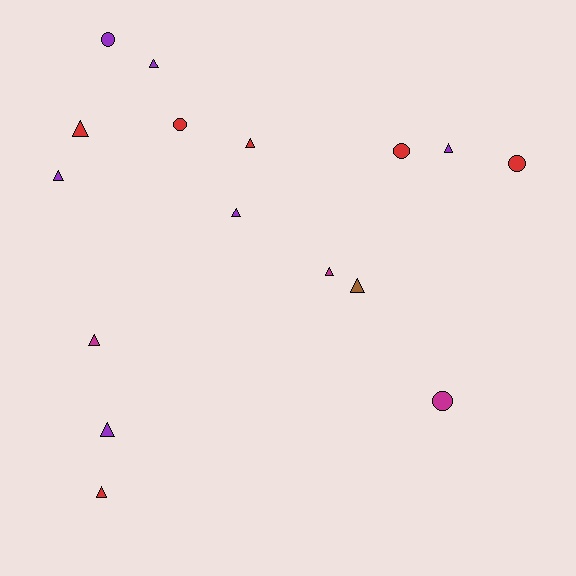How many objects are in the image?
There are 16 objects.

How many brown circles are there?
There are no brown circles.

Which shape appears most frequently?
Triangle, with 11 objects.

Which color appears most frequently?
Purple, with 6 objects.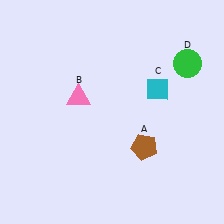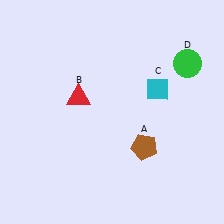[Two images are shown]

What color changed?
The triangle (B) changed from pink in Image 1 to red in Image 2.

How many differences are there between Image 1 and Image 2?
There is 1 difference between the two images.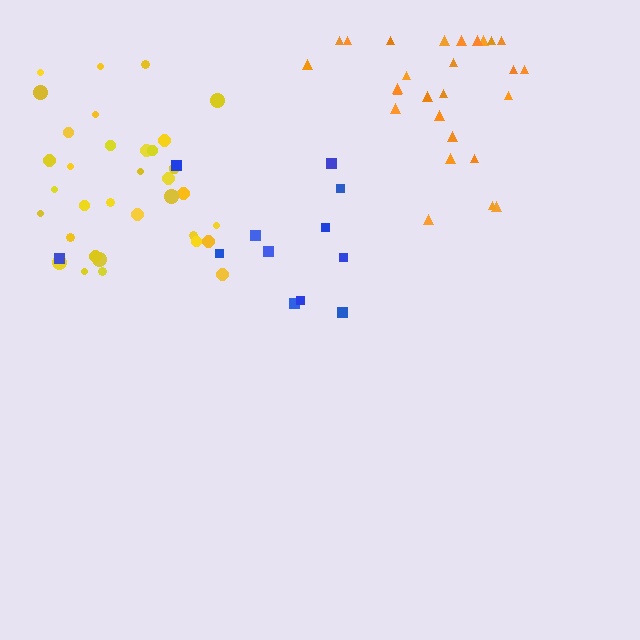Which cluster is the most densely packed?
Yellow.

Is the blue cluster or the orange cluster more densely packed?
Orange.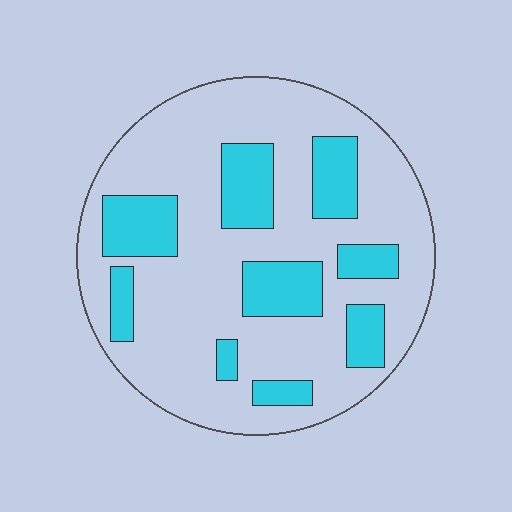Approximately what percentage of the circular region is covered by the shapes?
Approximately 25%.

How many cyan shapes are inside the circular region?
9.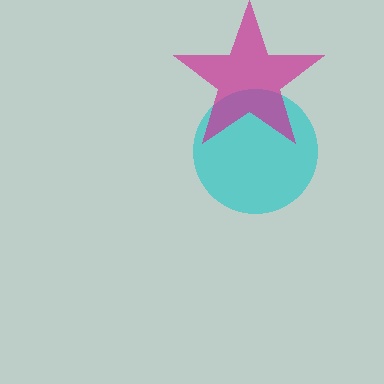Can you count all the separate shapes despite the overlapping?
Yes, there are 2 separate shapes.